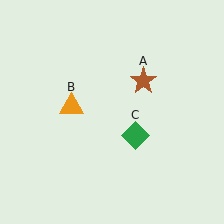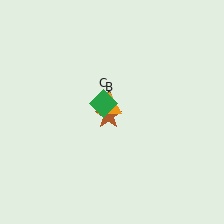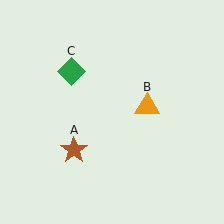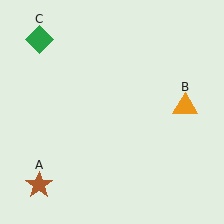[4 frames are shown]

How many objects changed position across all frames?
3 objects changed position: brown star (object A), orange triangle (object B), green diamond (object C).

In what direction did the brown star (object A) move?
The brown star (object A) moved down and to the left.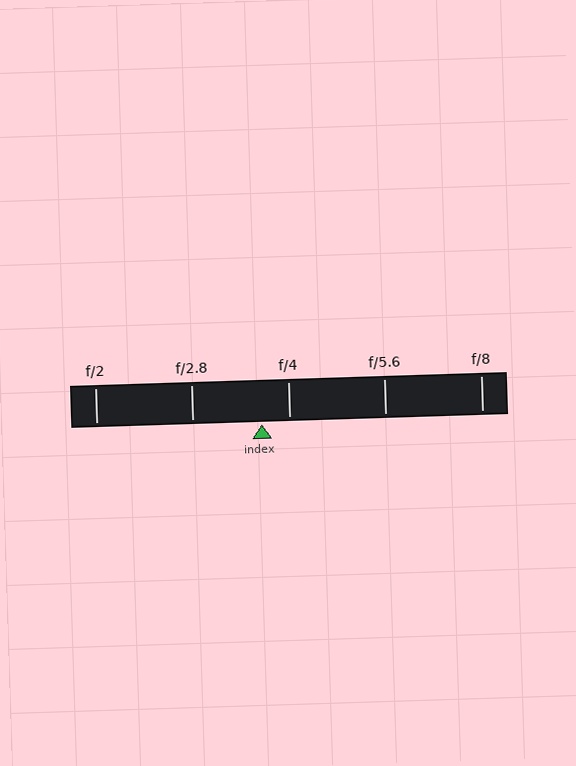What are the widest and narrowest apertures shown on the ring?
The widest aperture shown is f/2 and the narrowest is f/8.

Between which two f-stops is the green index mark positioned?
The index mark is between f/2.8 and f/4.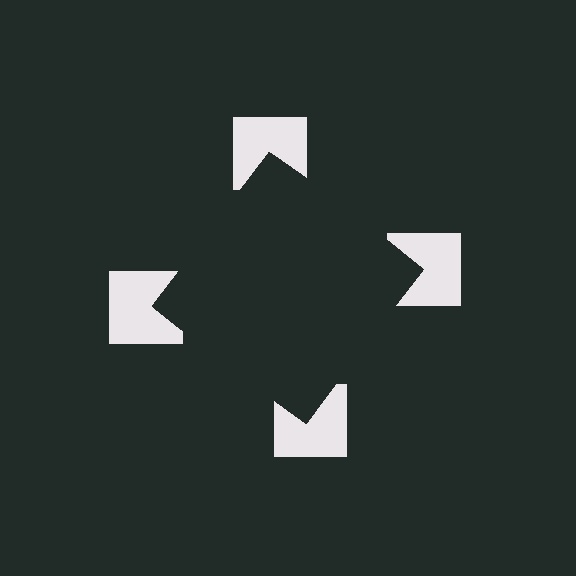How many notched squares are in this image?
There are 4 — one at each vertex of the illusory square.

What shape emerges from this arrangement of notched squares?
An illusory square — its edges are inferred from the aligned wedge cuts in the notched squares, not physically drawn.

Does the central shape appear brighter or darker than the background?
It typically appears slightly darker than the background, even though no actual brightness change is drawn.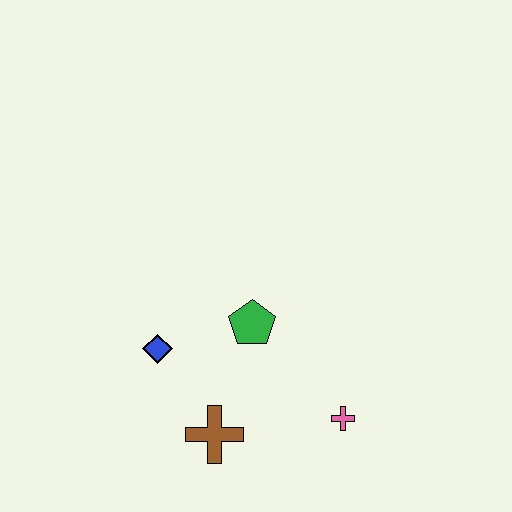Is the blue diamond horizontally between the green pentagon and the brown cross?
No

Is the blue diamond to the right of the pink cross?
No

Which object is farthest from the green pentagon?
The pink cross is farthest from the green pentagon.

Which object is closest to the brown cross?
The blue diamond is closest to the brown cross.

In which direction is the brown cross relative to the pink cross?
The brown cross is to the left of the pink cross.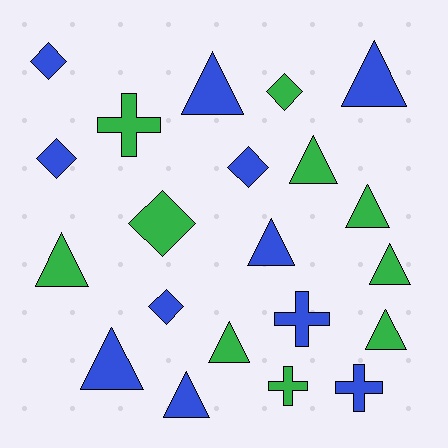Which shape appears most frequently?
Triangle, with 11 objects.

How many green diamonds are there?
There are 2 green diamonds.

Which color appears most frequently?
Blue, with 11 objects.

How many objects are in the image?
There are 21 objects.